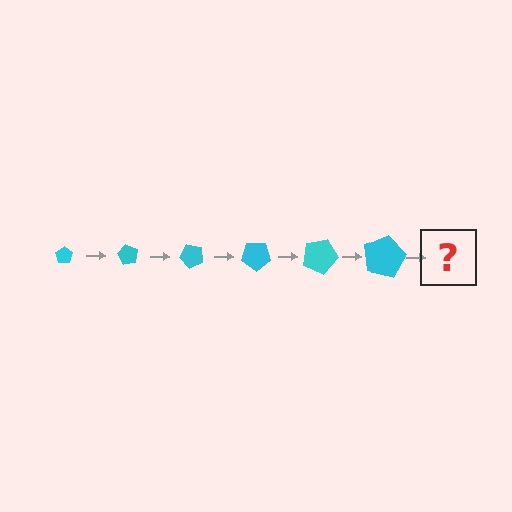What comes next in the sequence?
The next element should be a pentagon, larger than the previous one and rotated 360 degrees from the start.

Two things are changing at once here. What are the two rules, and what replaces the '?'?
The two rules are that the pentagon grows larger each step and it rotates 60 degrees each step. The '?' should be a pentagon, larger than the previous one and rotated 360 degrees from the start.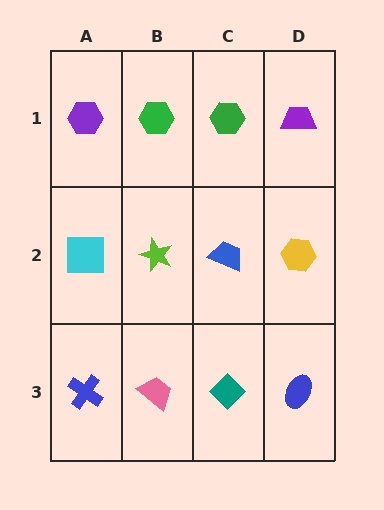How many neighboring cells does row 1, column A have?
2.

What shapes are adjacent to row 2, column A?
A purple hexagon (row 1, column A), a blue cross (row 3, column A), a lime star (row 2, column B).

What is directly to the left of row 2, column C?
A lime star.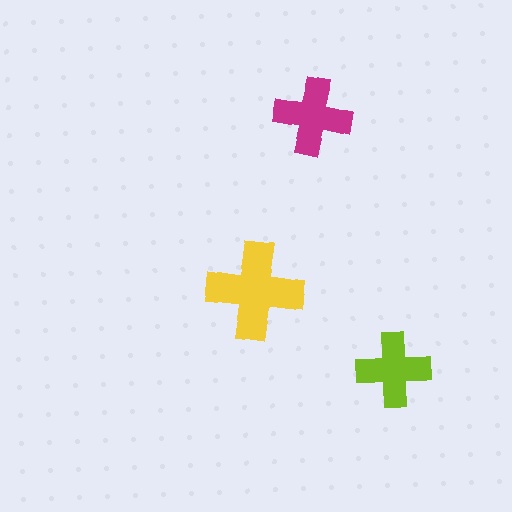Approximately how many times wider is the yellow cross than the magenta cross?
About 1.5 times wider.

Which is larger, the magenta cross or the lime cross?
The magenta one.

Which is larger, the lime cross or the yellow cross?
The yellow one.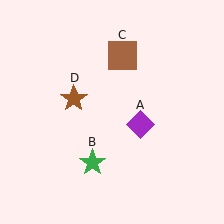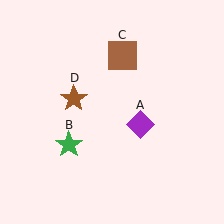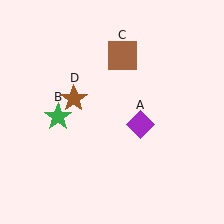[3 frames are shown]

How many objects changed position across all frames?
1 object changed position: green star (object B).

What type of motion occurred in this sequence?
The green star (object B) rotated clockwise around the center of the scene.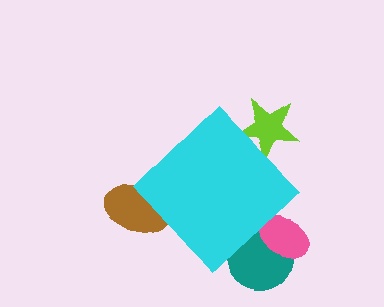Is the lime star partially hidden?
Yes, the lime star is partially hidden behind the cyan diamond.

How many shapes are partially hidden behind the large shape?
4 shapes are partially hidden.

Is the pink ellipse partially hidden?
Yes, the pink ellipse is partially hidden behind the cyan diamond.